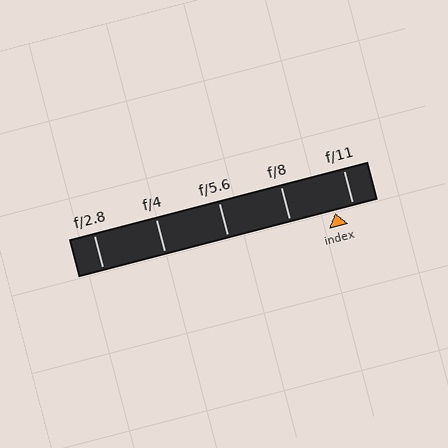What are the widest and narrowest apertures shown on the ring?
The widest aperture shown is f/2.8 and the narrowest is f/11.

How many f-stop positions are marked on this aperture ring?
There are 5 f-stop positions marked.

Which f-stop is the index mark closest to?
The index mark is closest to f/11.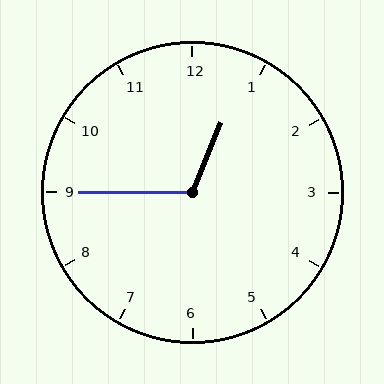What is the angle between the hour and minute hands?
Approximately 112 degrees.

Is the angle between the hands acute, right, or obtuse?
It is obtuse.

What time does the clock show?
12:45.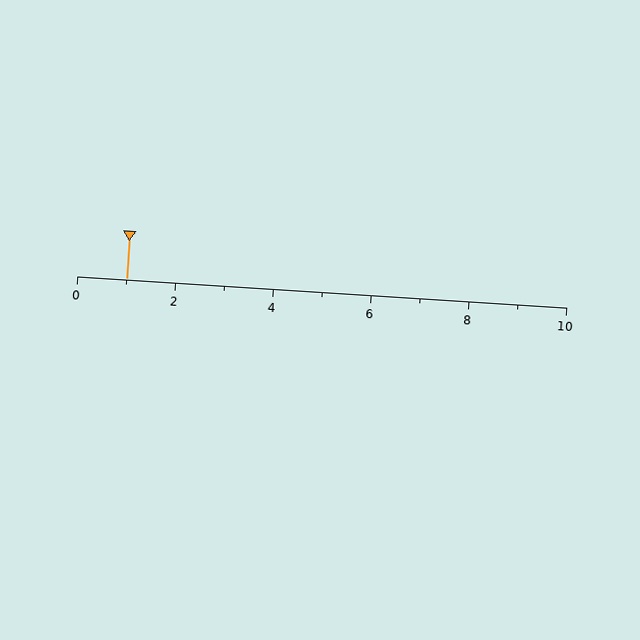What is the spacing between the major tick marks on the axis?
The major ticks are spaced 2 apart.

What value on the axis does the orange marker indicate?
The marker indicates approximately 1.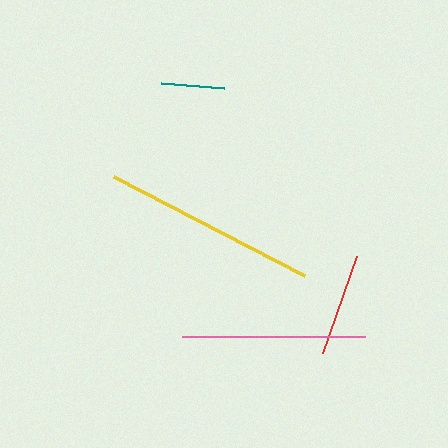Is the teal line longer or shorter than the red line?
The red line is longer than the teal line.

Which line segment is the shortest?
The teal line is the shortest at approximately 64 pixels.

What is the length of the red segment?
The red segment is approximately 102 pixels long.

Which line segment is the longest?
The yellow line is the longest at approximately 215 pixels.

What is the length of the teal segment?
The teal segment is approximately 64 pixels long.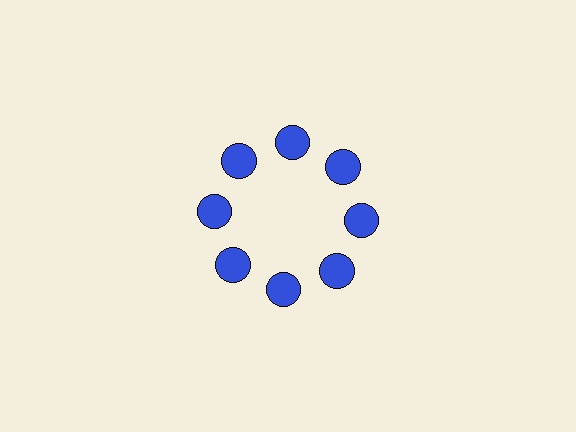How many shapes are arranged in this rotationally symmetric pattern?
There are 8 shapes, arranged in 8 groups of 1.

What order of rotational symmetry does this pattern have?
This pattern has 8-fold rotational symmetry.